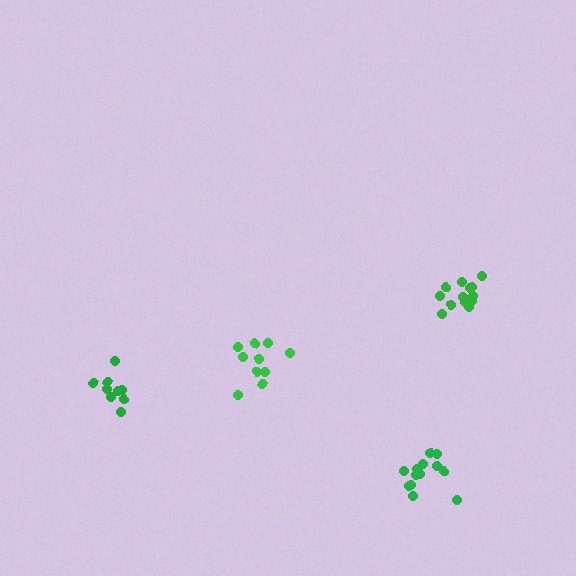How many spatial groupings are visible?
There are 4 spatial groupings.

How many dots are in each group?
Group 1: 14 dots, Group 2: 9 dots, Group 3: 10 dots, Group 4: 13 dots (46 total).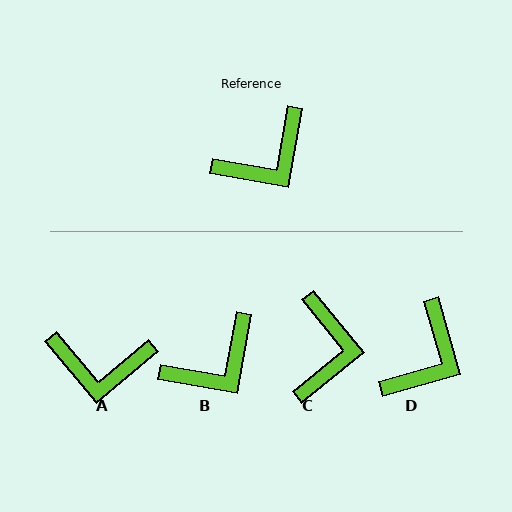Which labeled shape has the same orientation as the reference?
B.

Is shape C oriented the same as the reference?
No, it is off by about 49 degrees.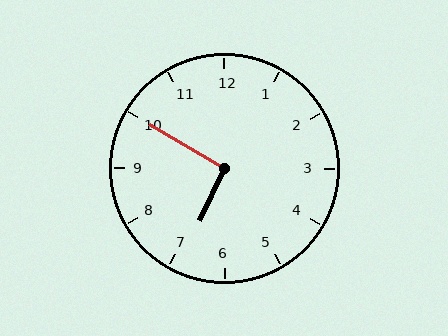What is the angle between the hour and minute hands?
Approximately 95 degrees.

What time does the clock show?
6:50.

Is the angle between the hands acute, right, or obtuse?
It is right.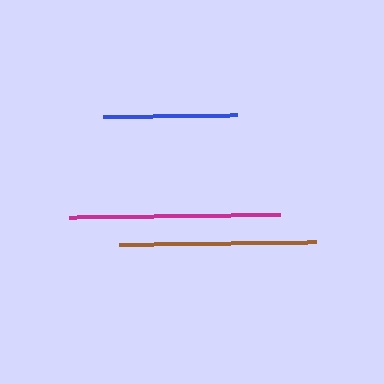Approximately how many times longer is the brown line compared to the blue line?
The brown line is approximately 1.5 times the length of the blue line.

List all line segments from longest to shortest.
From longest to shortest: magenta, brown, blue.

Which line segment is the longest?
The magenta line is the longest at approximately 211 pixels.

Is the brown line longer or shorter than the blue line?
The brown line is longer than the blue line.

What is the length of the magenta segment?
The magenta segment is approximately 211 pixels long.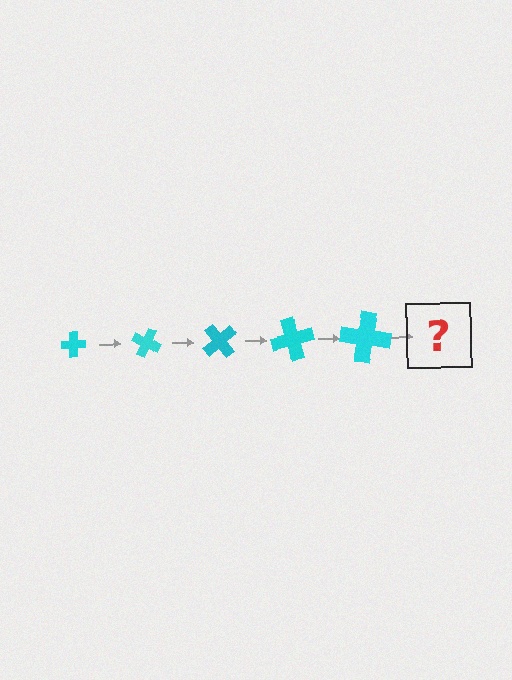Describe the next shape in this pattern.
It should be a cross, larger than the previous one and rotated 125 degrees from the start.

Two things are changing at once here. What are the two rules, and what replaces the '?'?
The two rules are that the cross grows larger each step and it rotates 25 degrees each step. The '?' should be a cross, larger than the previous one and rotated 125 degrees from the start.